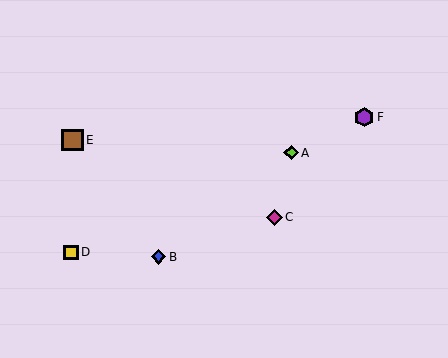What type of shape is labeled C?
Shape C is a magenta diamond.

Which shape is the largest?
The brown square (labeled E) is the largest.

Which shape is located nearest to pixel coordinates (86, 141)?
The brown square (labeled E) at (72, 140) is nearest to that location.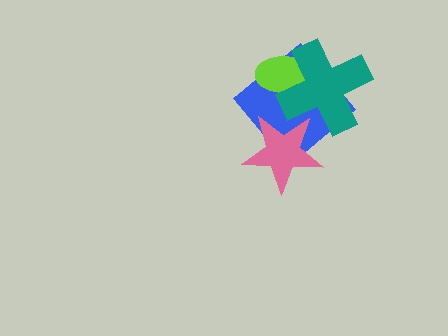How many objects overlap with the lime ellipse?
2 objects overlap with the lime ellipse.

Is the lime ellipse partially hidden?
Yes, it is partially covered by another shape.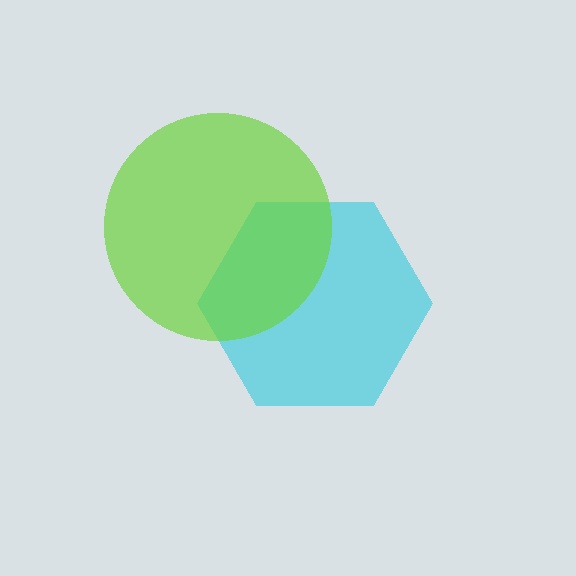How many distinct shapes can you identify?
There are 2 distinct shapes: a cyan hexagon, a lime circle.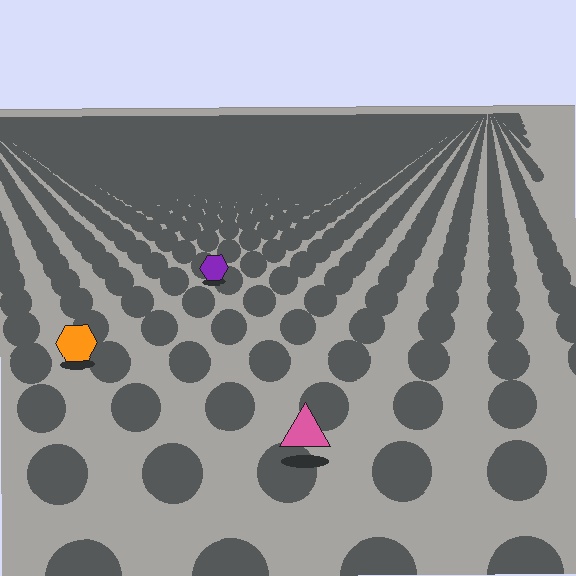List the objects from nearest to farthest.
From nearest to farthest: the pink triangle, the orange hexagon, the purple hexagon.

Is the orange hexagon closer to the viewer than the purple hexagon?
Yes. The orange hexagon is closer — you can tell from the texture gradient: the ground texture is coarser near it.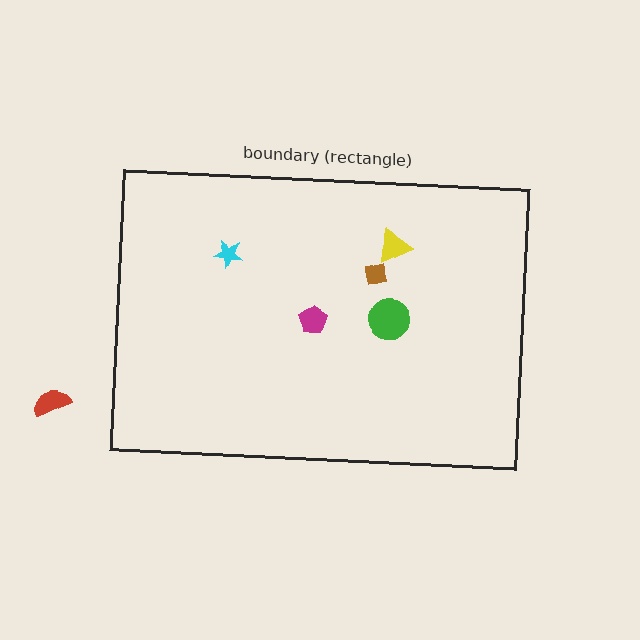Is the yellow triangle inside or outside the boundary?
Inside.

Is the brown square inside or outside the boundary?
Inside.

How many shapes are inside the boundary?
5 inside, 1 outside.